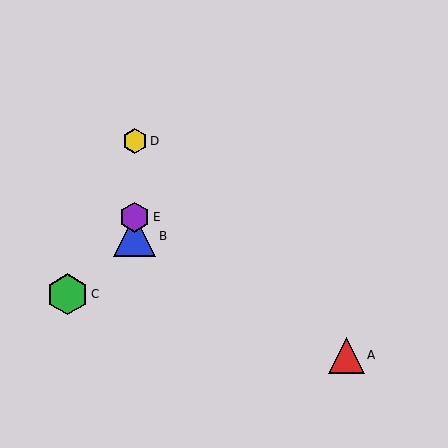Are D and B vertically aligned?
Yes, both are at x≈135.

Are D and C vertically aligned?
No, D is at x≈135 and C is at x≈67.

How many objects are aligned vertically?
3 objects (B, D, E) are aligned vertically.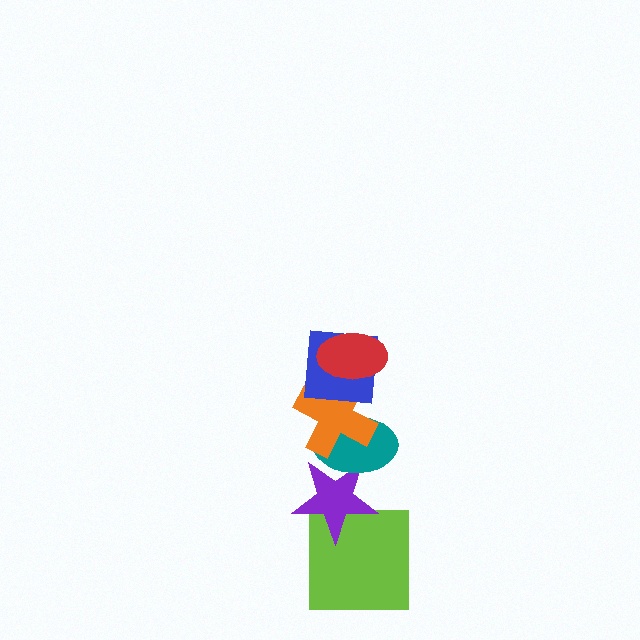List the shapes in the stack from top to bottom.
From top to bottom: the red ellipse, the blue square, the orange cross, the teal ellipse, the purple star, the lime square.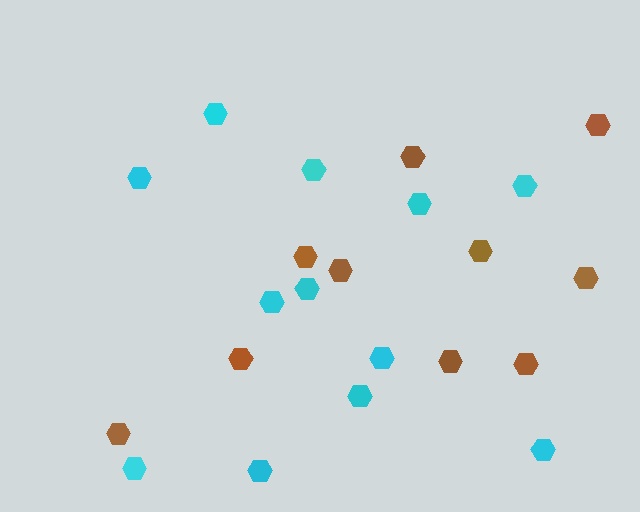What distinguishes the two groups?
There are 2 groups: one group of cyan hexagons (12) and one group of brown hexagons (10).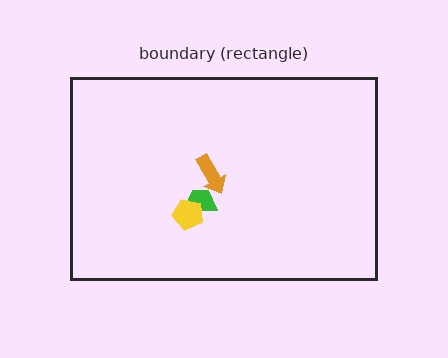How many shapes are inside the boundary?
3 inside, 0 outside.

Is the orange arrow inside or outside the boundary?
Inside.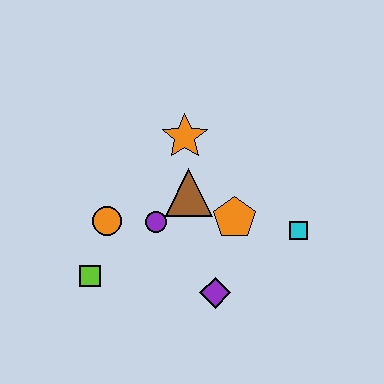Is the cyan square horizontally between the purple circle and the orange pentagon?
No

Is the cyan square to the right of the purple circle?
Yes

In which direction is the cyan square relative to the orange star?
The cyan square is to the right of the orange star.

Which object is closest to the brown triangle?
The purple circle is closest to the brown triangle.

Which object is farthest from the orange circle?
The cyan square is farthest from the orange circle.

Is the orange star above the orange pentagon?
Yes